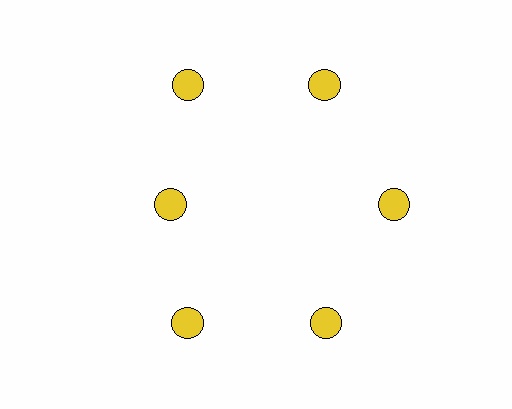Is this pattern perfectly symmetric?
No. The 6 yellow circles are arranged in a ring, but one element near the 9 o'clock position is pulled inward toward the center, breaking the 6-fold rotational symmetry.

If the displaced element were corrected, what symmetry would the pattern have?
It would have 6-fold rotational symmetry — the pattern would map onto itself every 60 degrees.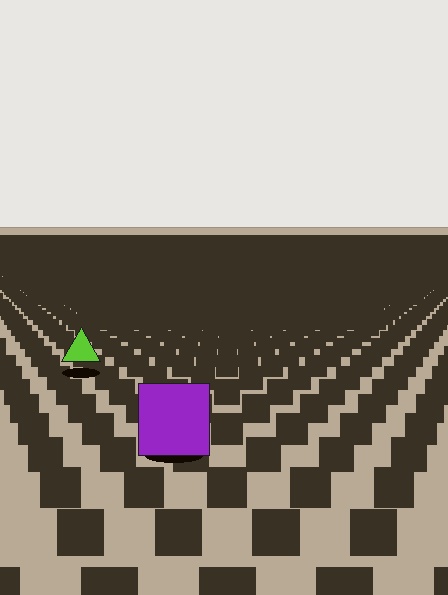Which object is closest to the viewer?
The purple square is closest. The texture marks near it are larger and more spread out.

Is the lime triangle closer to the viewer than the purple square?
No. The purple square is closer — you can tell from the texture gradient: the ground texture is coarser near it.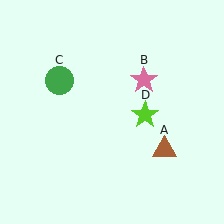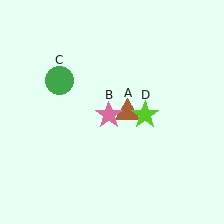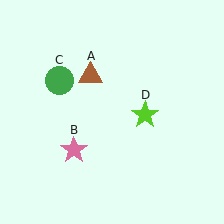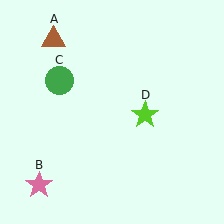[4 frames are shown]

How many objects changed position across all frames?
2 objects changed position: brown triangle (object A), pink star (object B).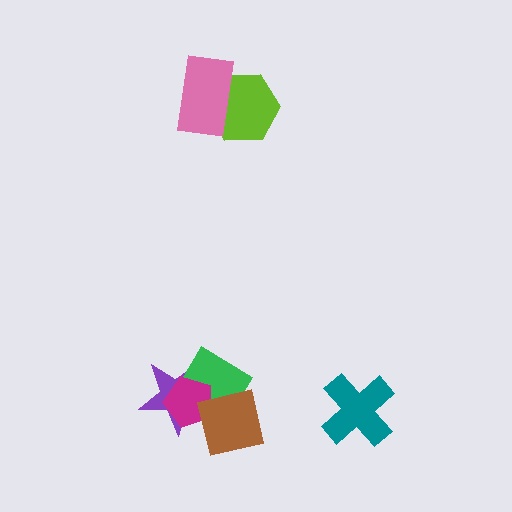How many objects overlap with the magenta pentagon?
3 objects overlap with the magenta pentagon.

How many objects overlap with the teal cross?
0 objects overlap with the teal cross.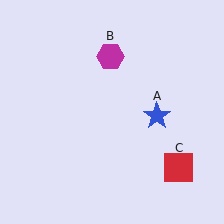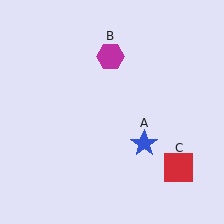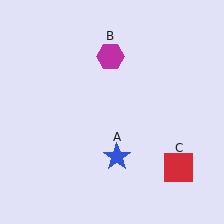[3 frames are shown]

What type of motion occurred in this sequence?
The blue star (object A) rotated clockwise around the center of the scene.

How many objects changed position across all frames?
1 object changed position: blue star (object A).